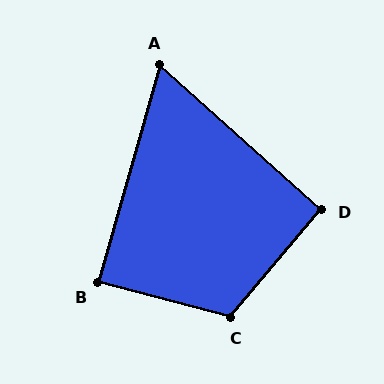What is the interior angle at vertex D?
Approximately 91 degrees (approximately right).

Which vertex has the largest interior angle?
C, at approximately 116 degrees.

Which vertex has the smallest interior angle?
A, at approximately 64 degrees.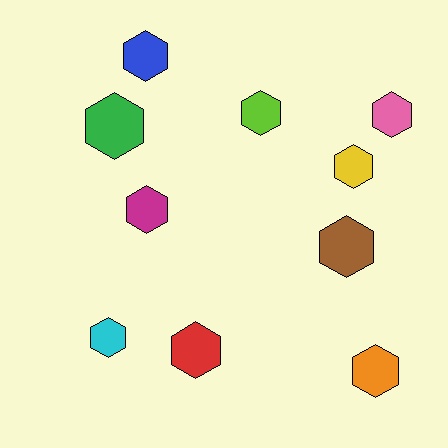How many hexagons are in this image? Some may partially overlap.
There are 10 hexagons.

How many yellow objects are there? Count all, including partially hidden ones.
There is 1 yellow object.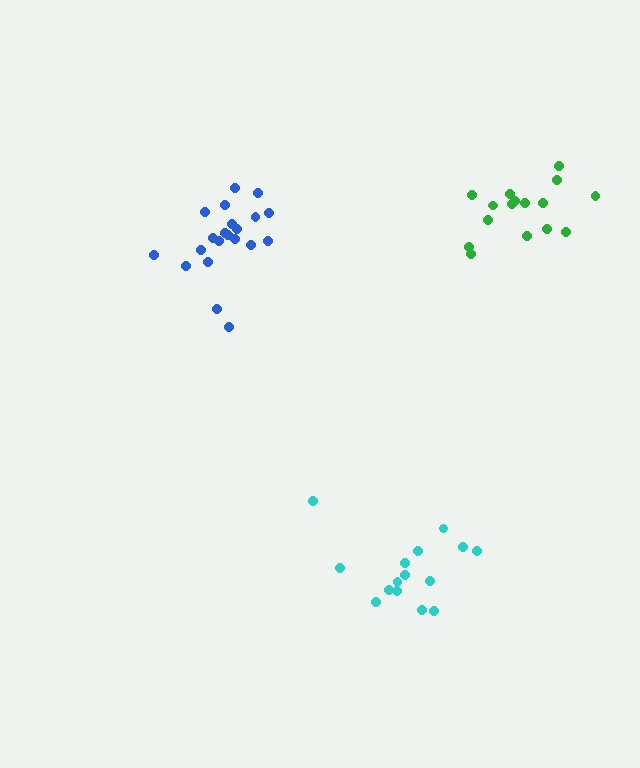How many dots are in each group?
Group 1: 16 dots, Group 2: 21 dots, Group 3: 15 dots (52 total).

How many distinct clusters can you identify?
There are 3 distinct clusters.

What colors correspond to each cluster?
The clusters are colored: green, blue, cyan.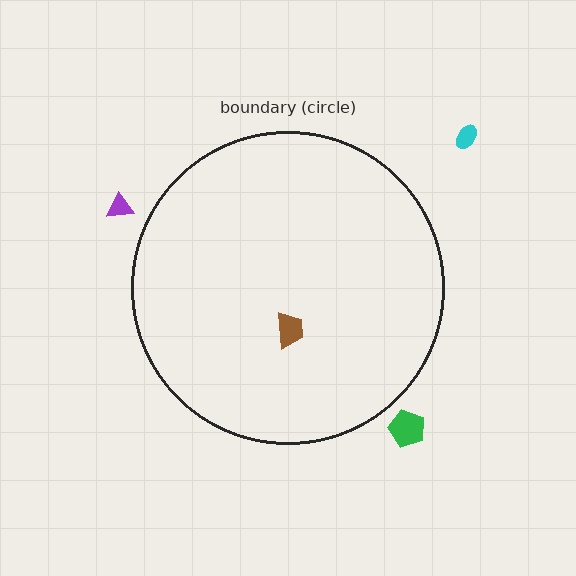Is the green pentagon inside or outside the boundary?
Outside.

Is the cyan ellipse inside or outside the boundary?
Outside.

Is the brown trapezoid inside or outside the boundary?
Inside.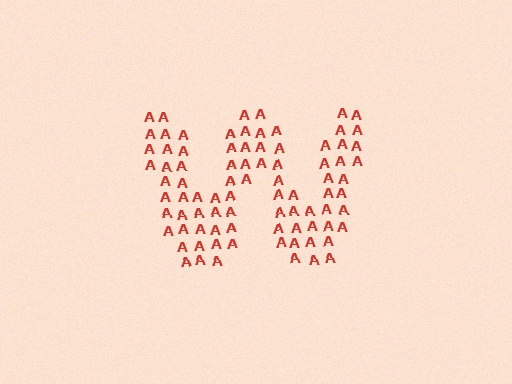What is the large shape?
The large shape is the letter W.